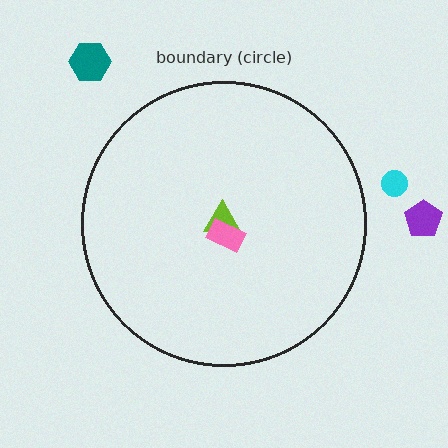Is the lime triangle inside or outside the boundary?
Inside.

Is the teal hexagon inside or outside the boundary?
Outside.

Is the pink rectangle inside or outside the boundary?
Inside.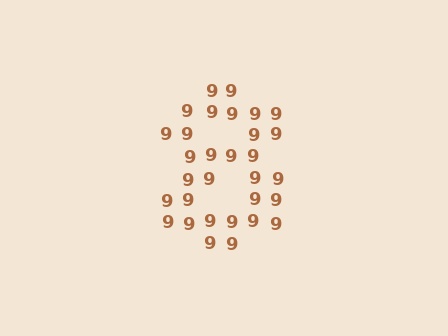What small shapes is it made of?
It is made of small digit 9's.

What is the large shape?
The large shape is the digit 8.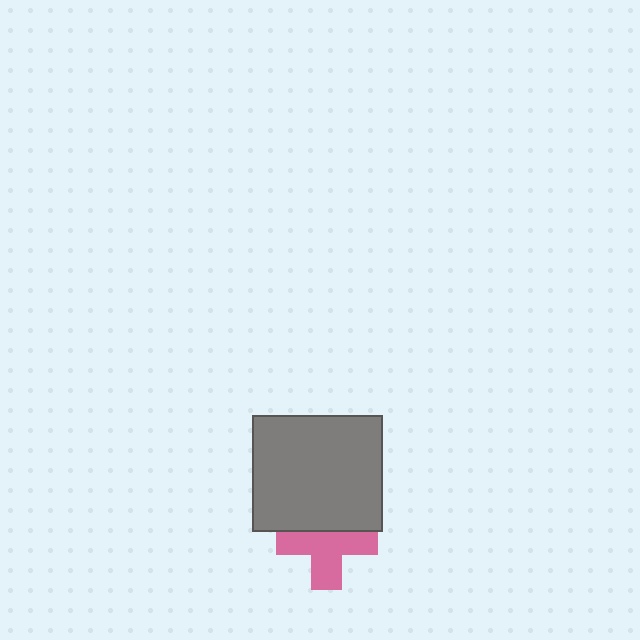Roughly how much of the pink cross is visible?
Most of it is visible (roughly 65%).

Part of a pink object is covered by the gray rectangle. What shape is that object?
It is a cross.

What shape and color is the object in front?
The object in front is a gray rectangle.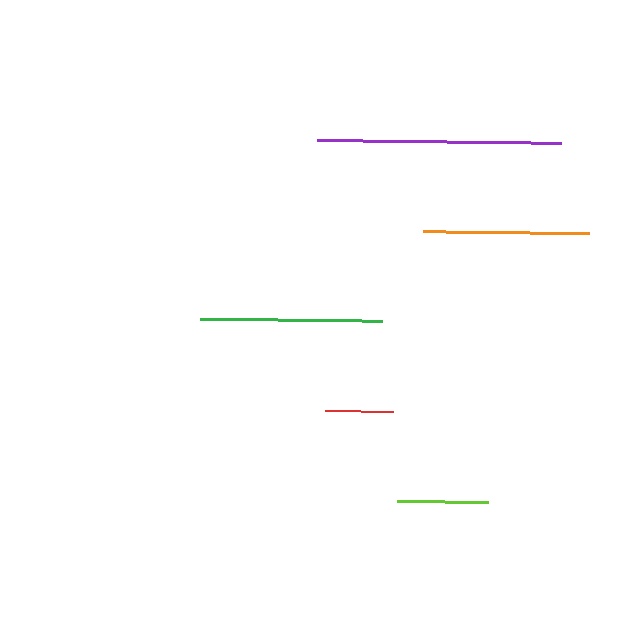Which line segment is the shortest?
The red line is the shortest at approximately 68 pixels.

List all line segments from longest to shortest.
From longest to shortest: purple, green, orange, lime, red.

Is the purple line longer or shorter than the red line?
The purple line is longer than the red line.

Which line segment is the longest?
The purple line is the longest at approximately 244 pixels.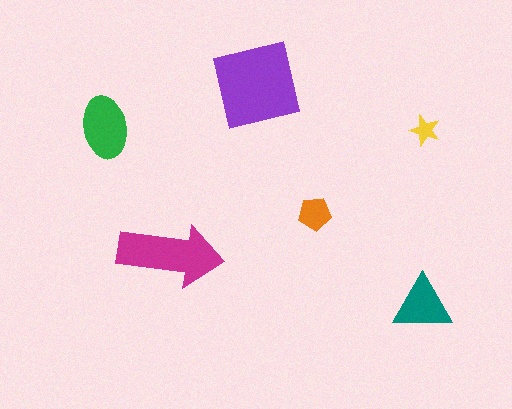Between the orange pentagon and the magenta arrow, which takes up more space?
The magenta arrow.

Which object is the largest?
The purple square.